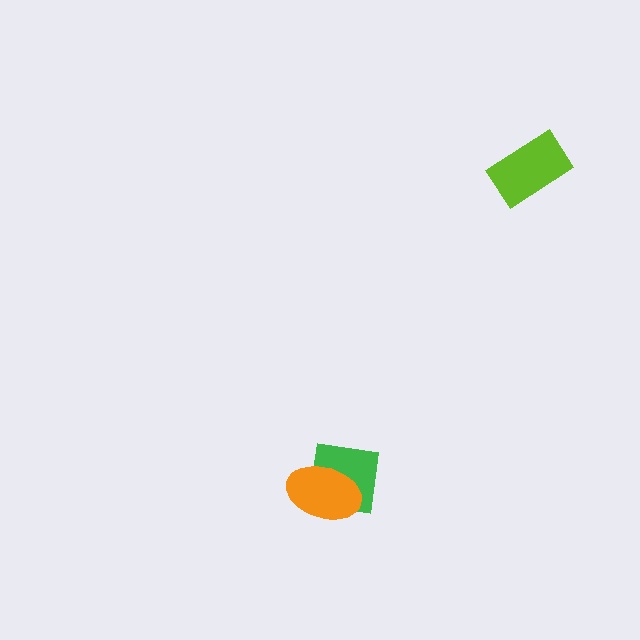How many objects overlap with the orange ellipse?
1 object overlaps with the orange ellipse.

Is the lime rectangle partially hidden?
No, no other shape covers it.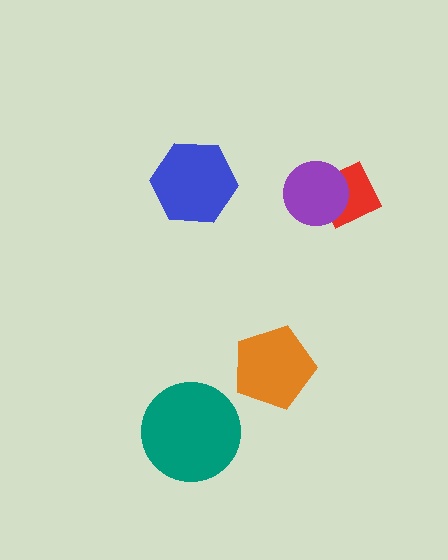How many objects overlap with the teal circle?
0 objects overlap with the teal circle.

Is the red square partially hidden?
Yes, it is partially covered by another shape.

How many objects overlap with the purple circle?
1 object overlaps with the purple circle.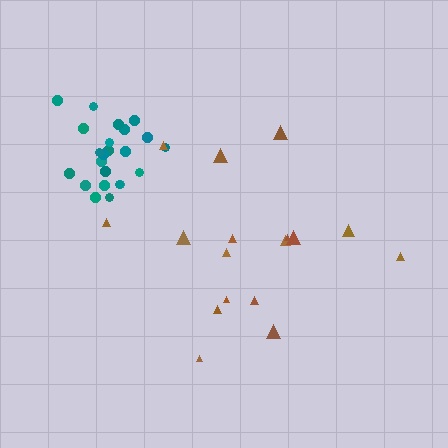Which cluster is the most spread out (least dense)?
Brown.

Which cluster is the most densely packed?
Teal.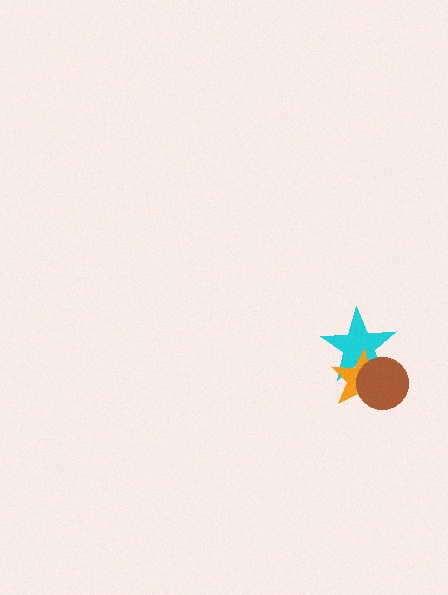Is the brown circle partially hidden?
No, no other shape covers it.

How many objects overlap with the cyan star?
2 objects overlap with the cyan star.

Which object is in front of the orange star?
The brown circle is in front of the orange star.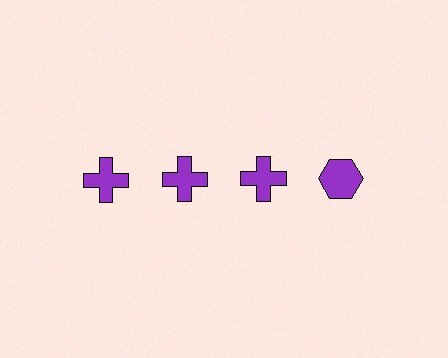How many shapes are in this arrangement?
There are 4 shapes arranged in a grid pattern.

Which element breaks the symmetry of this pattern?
The purple hexagon in the top row, second from right column breaks the symmetry. All other shapes are purple crosses.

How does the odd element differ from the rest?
It has a different shape: hexagon instead of cross.